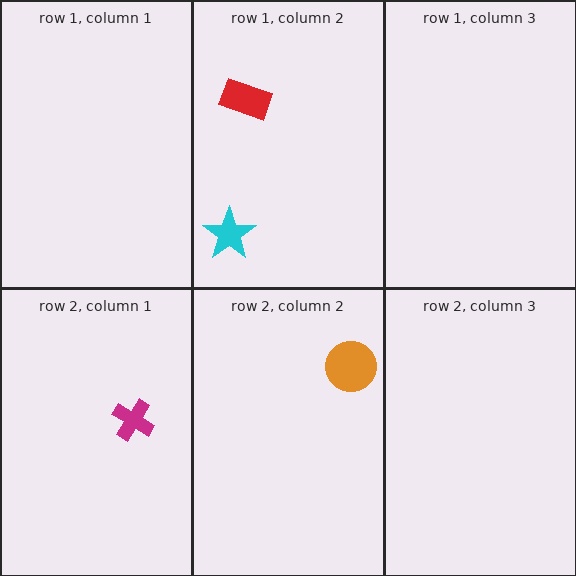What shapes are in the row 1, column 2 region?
The red rectangle, the cyan star.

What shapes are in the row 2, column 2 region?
The orange circle.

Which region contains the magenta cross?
The row 2, column 1 region.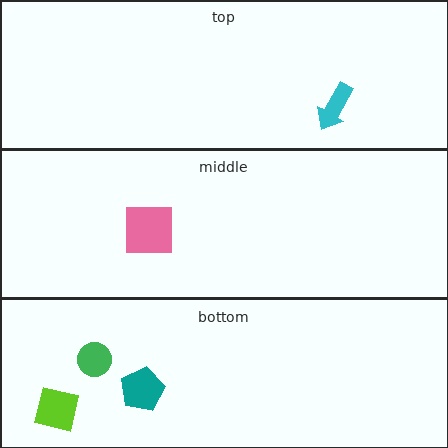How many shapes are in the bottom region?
3.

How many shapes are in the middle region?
1.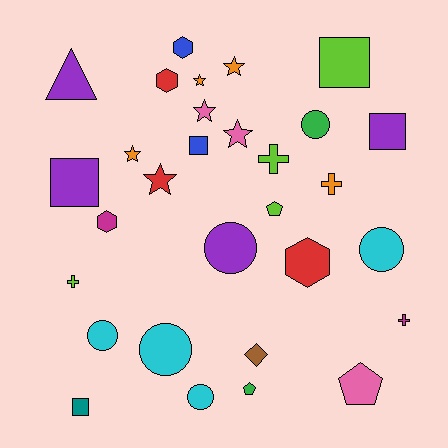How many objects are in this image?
There are 30 objects.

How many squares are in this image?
There are 5 squares.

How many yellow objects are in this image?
There are no yellow objects.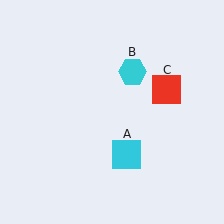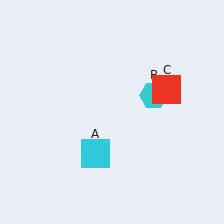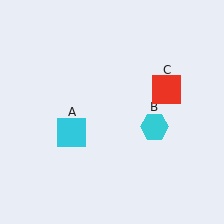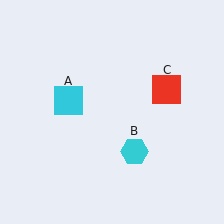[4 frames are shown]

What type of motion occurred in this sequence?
The cyan square (object A), cyan hexagon (object B) rotated clockwise around the center of the scene.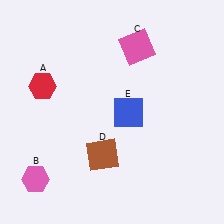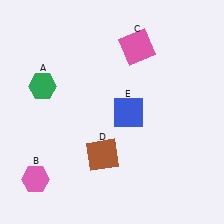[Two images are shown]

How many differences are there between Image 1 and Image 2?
There is 1 difference between the two images.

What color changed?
The hexagon (A) changed from red in Image 1 to green in Image 2.